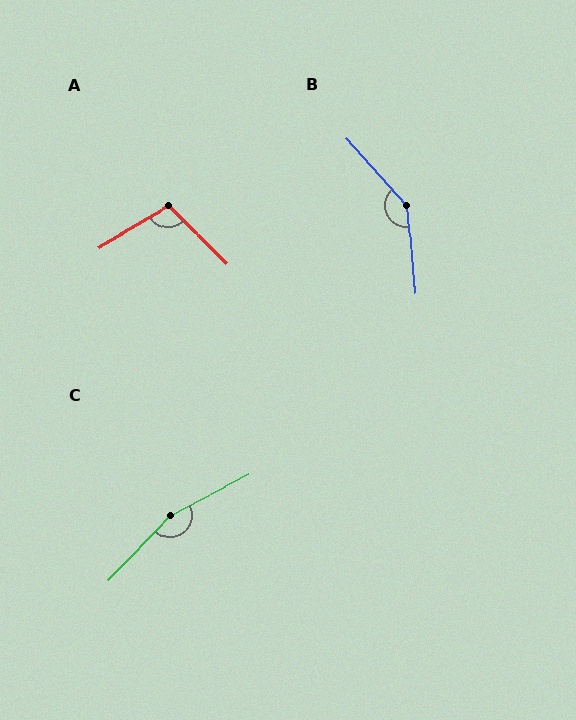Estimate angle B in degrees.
Approximately 143 degrees.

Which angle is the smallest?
A, at approximately 104 degrees.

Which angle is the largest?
C, at approximately 162 degrees.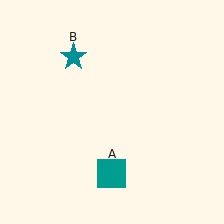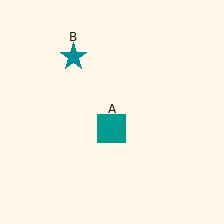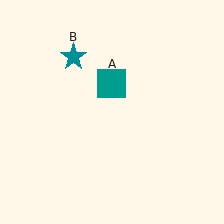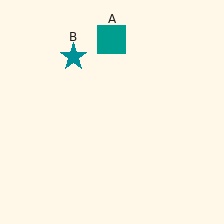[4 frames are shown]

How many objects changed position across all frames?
1 object changed position: teal square (object A).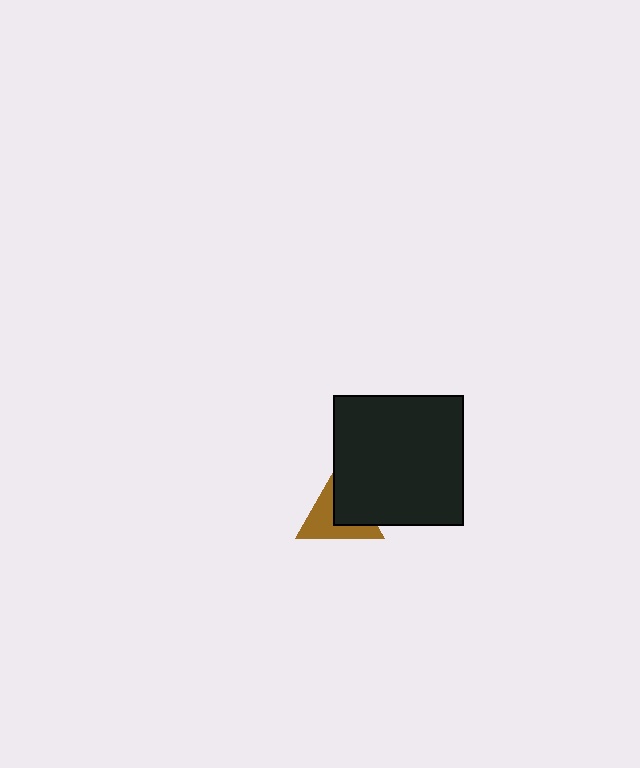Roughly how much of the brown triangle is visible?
About half of it is visible (roughly 56%).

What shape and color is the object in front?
The object in front is a black square.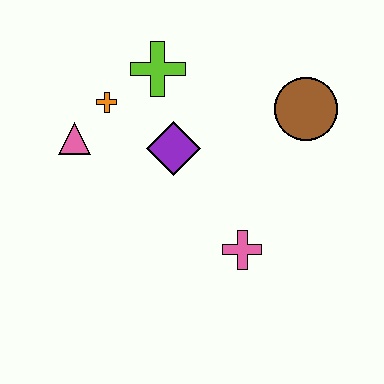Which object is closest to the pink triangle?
The orange cross is closest to the pink triangle.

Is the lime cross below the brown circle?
No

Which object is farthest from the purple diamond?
The brown circle is farthest from the purple diamond.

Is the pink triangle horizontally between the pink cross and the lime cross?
No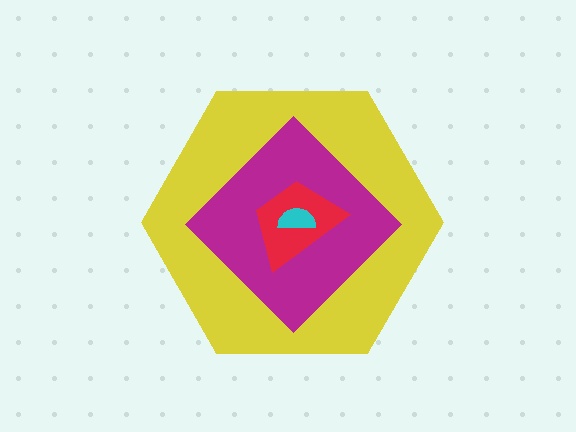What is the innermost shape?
The cyan semicircle.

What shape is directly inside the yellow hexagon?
The magenta diamond.